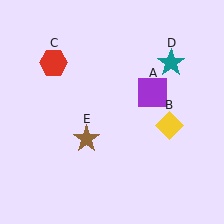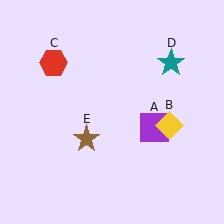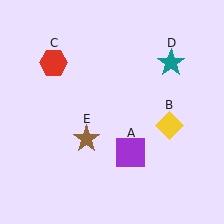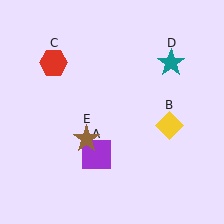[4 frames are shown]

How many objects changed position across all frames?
1 object changed position: purple square (object A).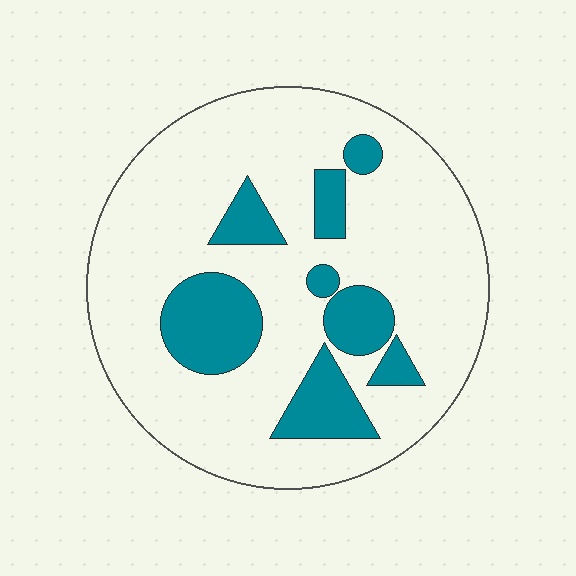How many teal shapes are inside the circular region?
8.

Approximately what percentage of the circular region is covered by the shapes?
Approximately 20%.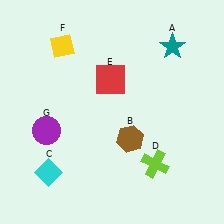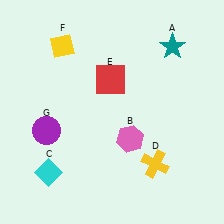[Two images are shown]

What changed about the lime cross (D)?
In Image 1, D is lime. In Image 2, it changed to yellow.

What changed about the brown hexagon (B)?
In Image 1, B is brown. In Image 2, it changed to pink.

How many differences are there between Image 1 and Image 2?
There are 2 differences between the two images.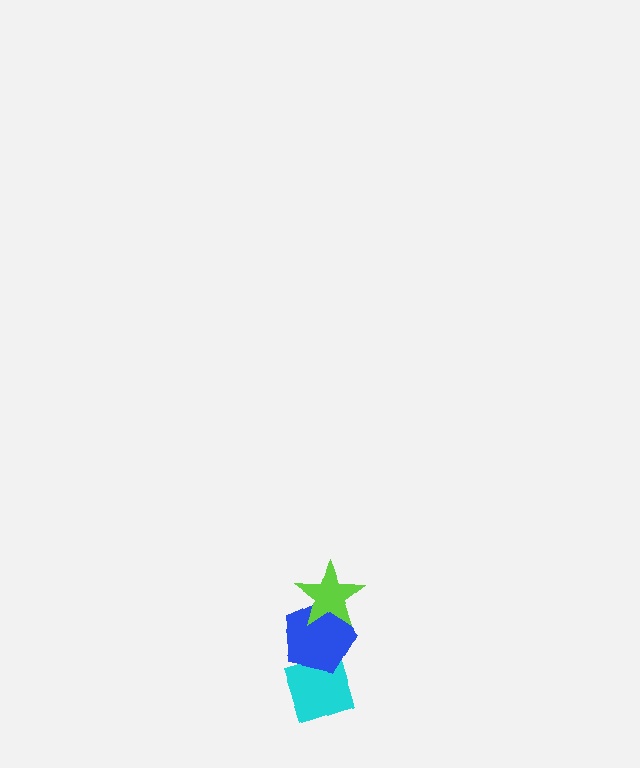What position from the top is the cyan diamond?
The cyan diamond is 3rd from the top.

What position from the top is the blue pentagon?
The blue pentagon is 2nd from the top.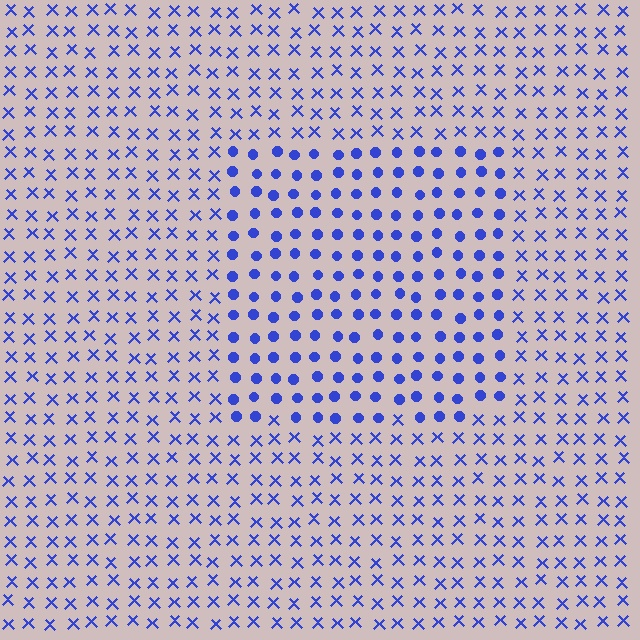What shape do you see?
I see a rectangle.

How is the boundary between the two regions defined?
The boundary is defined by a change in element shape: circles inside vs. X marks outside. All elements share the same color and spacing.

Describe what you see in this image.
The image is filled with small blue elements arranged in a uniform grid. A rectangle-shaped region contains circles, while the surrounding area contains X marks. The boundary is defined purely by the change in element shape.